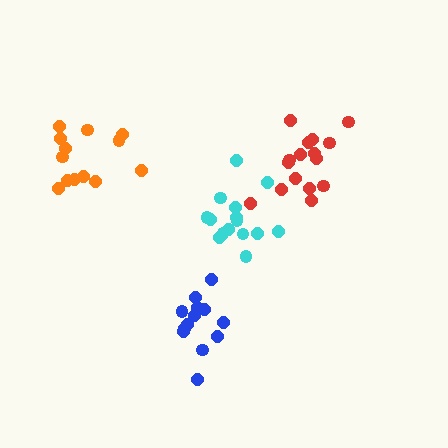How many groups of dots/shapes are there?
There are 4 groups.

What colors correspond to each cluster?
The clusters are colored: orange, red, blue, cyan.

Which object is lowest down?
The blue cluster is bottommost.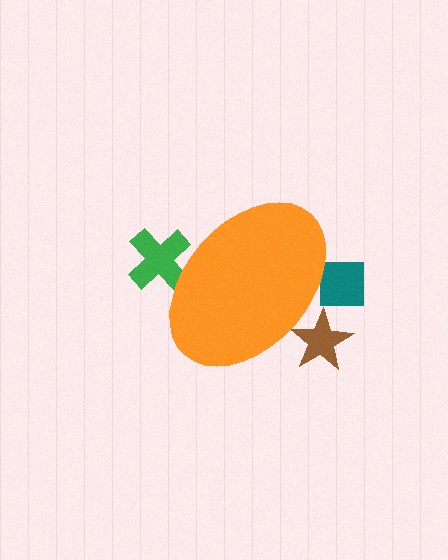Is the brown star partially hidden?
Yes, the brown star is partially hidden behind the orange ellipse.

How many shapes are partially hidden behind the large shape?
3 shapes are partially hidden.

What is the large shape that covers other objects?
An orange ellipse.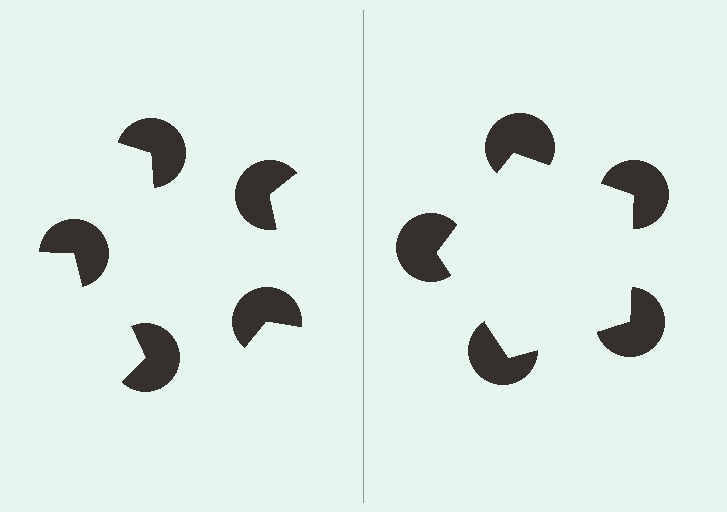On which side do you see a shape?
An illusory pentagon appears on the right side. On the left side the wedge cuts are rotated, so no coherent shape forms.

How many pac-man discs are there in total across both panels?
10 — 5 on each side.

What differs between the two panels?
The pac-man discs are positioned identically on both sides; only the wedge orientations differ. On the right they align to a pentagon; on the left they are misaligned.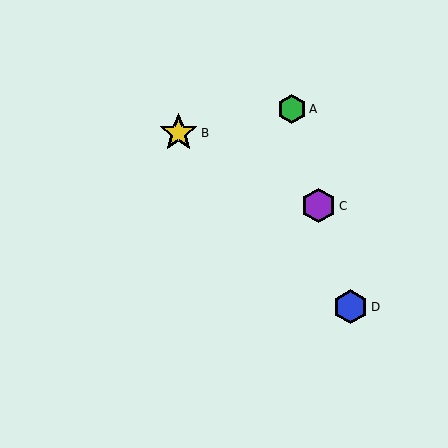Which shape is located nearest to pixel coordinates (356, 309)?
The blue hexagon (labeled D) at (350, 307) is nearest to that location.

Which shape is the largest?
The yellow star (labeled B) is the largest.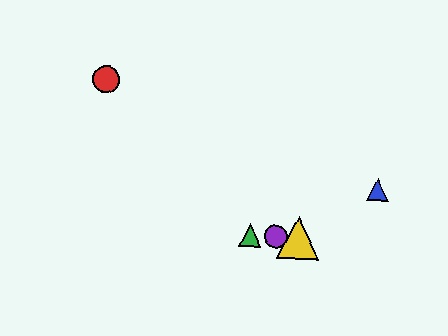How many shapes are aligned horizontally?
3 shapes (the green triangle, the yellow triangle, the purple circle) are aligned horizontally.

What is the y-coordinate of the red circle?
The red circle is at y≈79.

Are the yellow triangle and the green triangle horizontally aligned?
Yes, both are at y≈237.